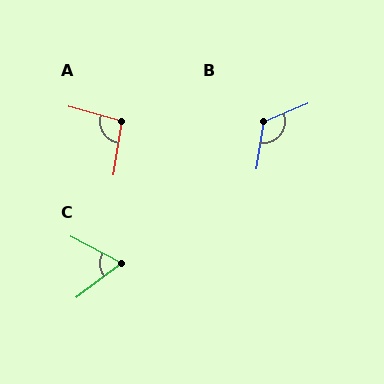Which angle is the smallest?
C, at approximately 65 degrees.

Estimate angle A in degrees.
Approximately 97 degrees.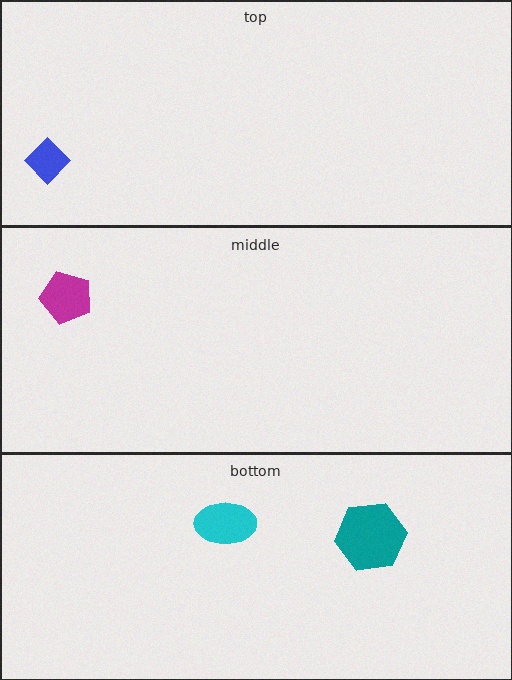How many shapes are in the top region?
1.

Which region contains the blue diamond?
The top region.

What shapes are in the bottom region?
The teal hexagon, the cyan ellipse.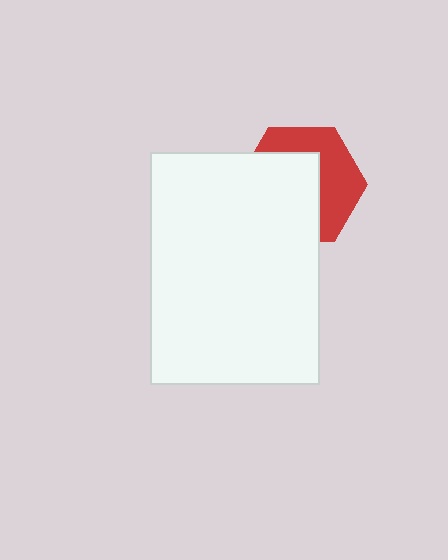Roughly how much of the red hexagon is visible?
A small part of it is visible (roughly 44%).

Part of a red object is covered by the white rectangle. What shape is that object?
It is a hexagon.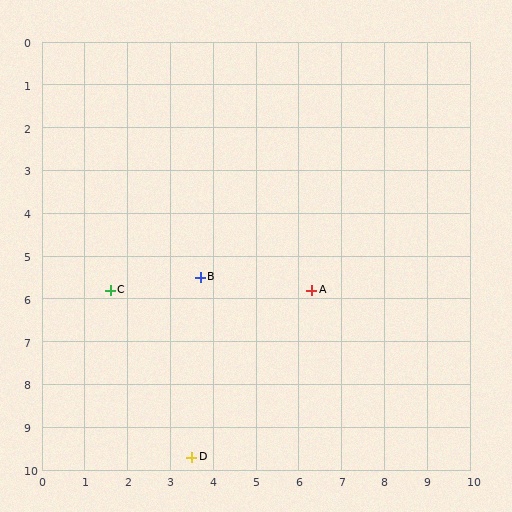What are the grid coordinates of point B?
Point B is at approximately (3.7, 5.5).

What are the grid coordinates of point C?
Point C is at approximately (1.6, 5.8).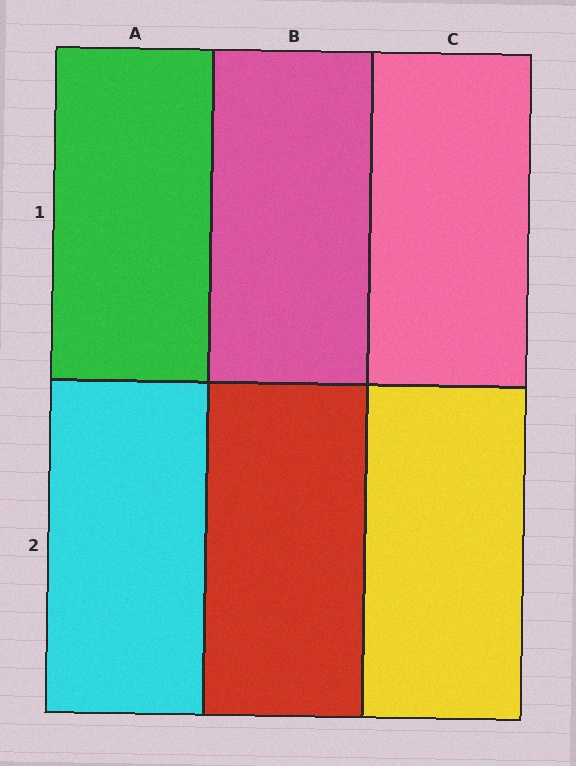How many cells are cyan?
1 cell is cyan.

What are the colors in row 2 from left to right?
Cyan, red, yellow.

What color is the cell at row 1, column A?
Green.